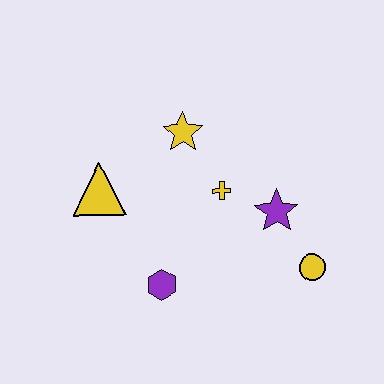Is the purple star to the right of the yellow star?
Yes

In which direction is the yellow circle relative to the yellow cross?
The yellow circle is to the right of the yellow cross.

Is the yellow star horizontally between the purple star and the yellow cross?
No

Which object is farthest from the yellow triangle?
The yellow circle is farthest from the yellow triangle.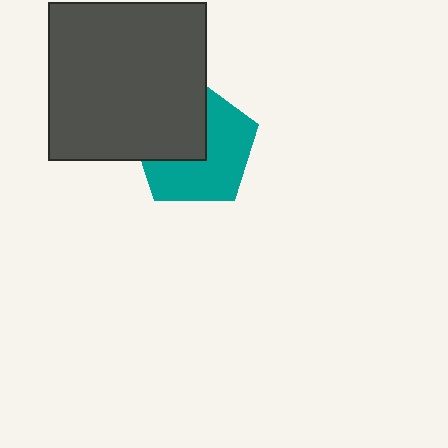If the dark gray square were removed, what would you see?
You would see the complete teal pentagon.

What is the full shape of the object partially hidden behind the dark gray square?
The partially hidden object is a teal pentagon.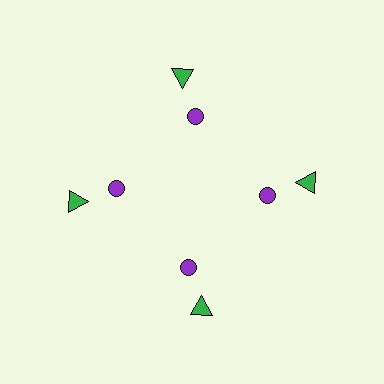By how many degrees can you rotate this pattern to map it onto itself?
The pattern maps onto itself every 90 degrees of rotation.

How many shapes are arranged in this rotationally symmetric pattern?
There are 8 shapes, arranged in 4 groups of 2.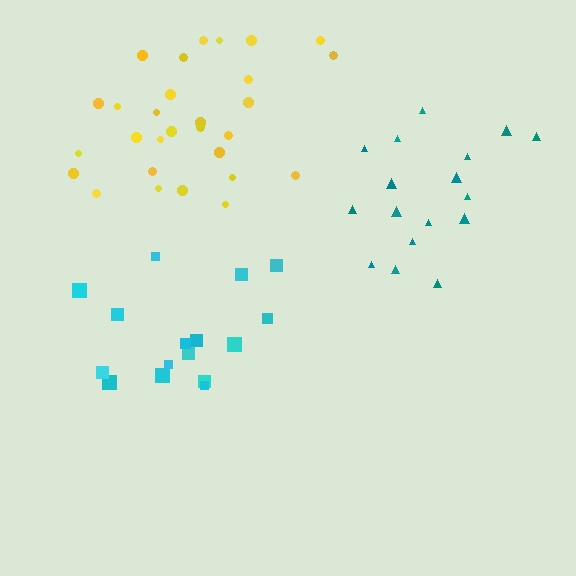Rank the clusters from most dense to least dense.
yellow, teal, cyan.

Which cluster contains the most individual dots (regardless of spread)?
Yellow (29).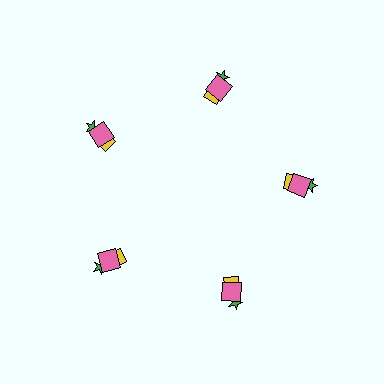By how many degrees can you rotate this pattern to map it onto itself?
The pattern maps onto itself every 72 degrees of rotation.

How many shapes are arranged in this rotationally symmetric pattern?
There are 15 shapes, arranged in 5 groups of 3.